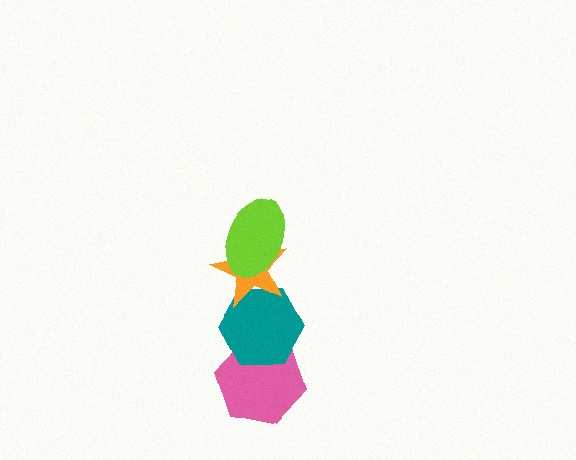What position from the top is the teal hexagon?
The teal hexagon is 3rd from the top.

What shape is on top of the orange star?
The lime ellipse is on top of the orange star.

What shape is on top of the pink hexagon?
The teal hexagon is on top of the pink hexagon.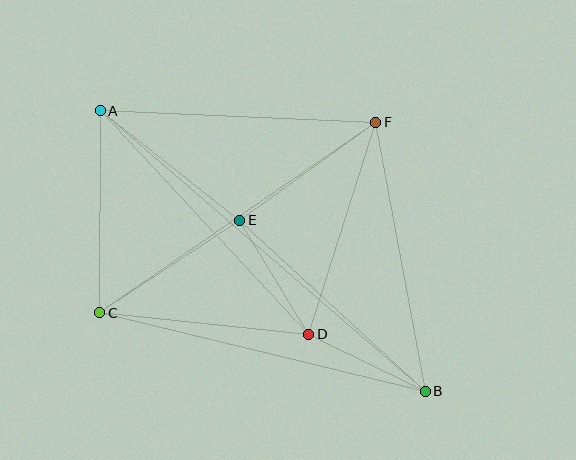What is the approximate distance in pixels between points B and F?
The distance between B and F is approximately 273 pixels.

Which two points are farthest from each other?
Points A and B are farthest from each other.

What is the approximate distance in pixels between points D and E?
The distance between D and E is approximately 133 pixels.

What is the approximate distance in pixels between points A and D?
The distance between A and D is approximately 306 pixels.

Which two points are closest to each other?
Points B and D are closest to each other.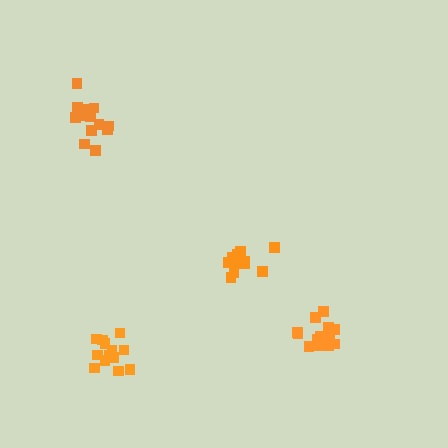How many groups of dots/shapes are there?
There are 4 groups.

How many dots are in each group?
Group 1: 12 dots, Group 2: 14 dots, Group 3: 16 dots, Group 4: 13 dots (55 total).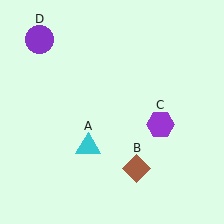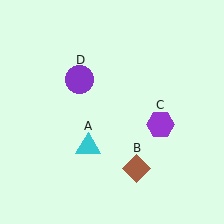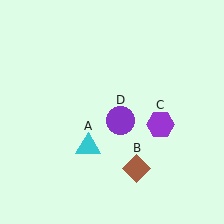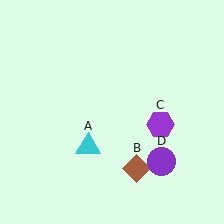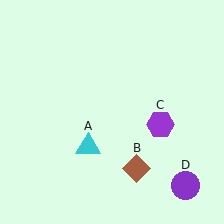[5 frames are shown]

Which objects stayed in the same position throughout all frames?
Cyan triangle (object A) and brown diamond (object B) and purple hexagon (object C) remained stationary.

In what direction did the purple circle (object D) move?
The purple circle (object D) moved down and to the right.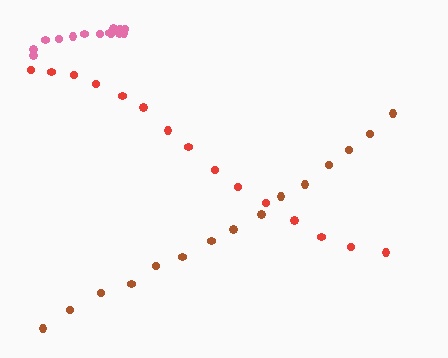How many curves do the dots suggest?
There are 3 distinct paths.